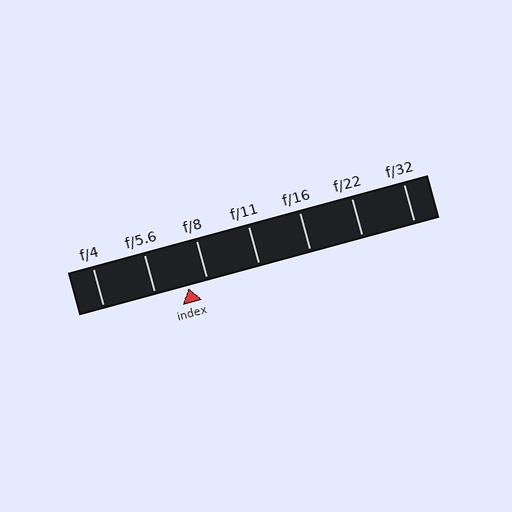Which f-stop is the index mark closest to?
The index mark is closest to f/8.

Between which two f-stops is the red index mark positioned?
The index mark is between f/5.6 and f/8.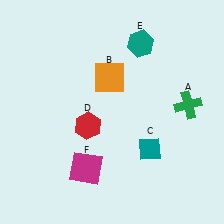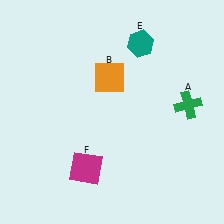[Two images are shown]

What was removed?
The red hexagon (D), the teal diamond (C) were removed in Image 2.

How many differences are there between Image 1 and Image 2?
There are 2 differences between the two images.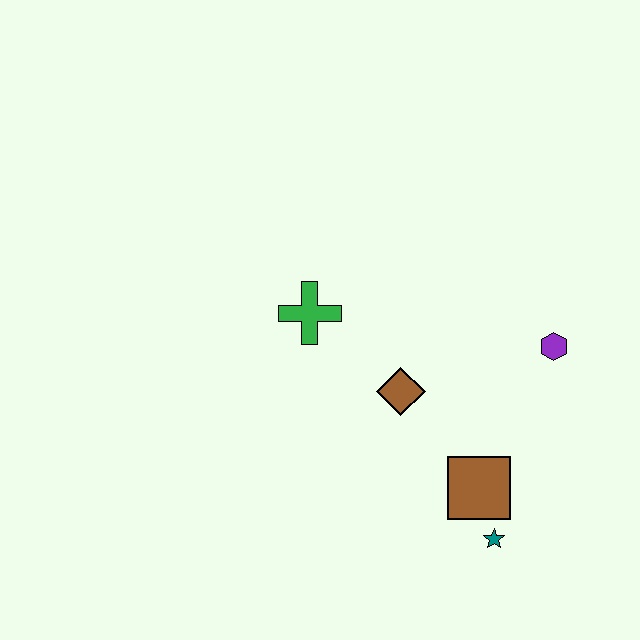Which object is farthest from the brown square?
The green cross is farthest from the brown square.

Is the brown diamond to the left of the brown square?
Yes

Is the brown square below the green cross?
Yes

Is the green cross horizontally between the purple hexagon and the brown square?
No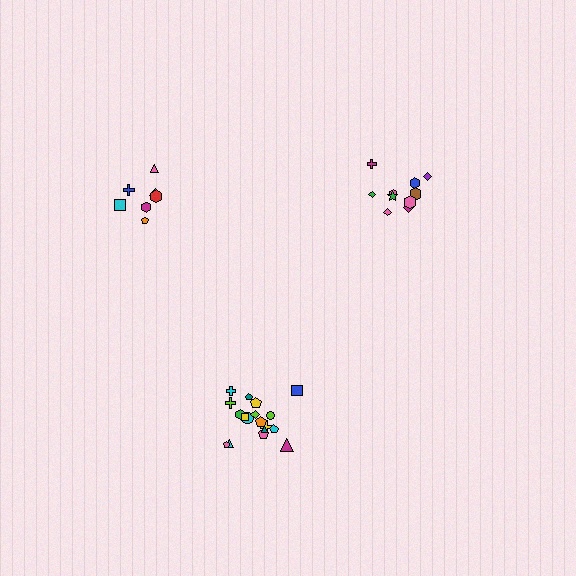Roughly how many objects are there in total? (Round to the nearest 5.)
Roughly 35 objects in total.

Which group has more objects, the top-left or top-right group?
The top-right group.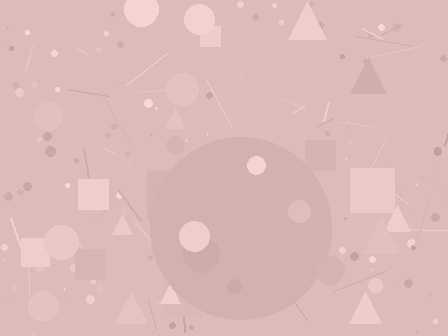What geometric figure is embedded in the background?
A circle is embedded in the background.